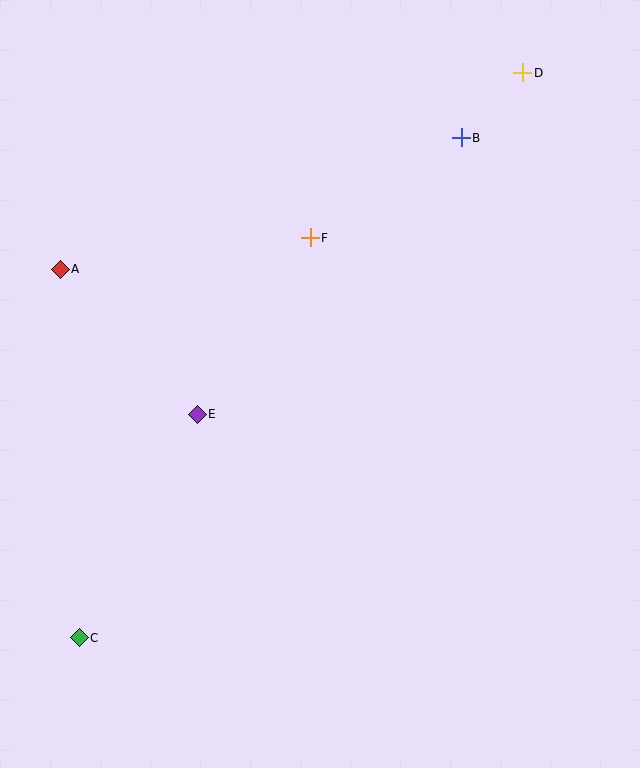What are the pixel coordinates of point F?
Point F is at (310, 238).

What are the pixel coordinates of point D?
Point D is at (523, 73).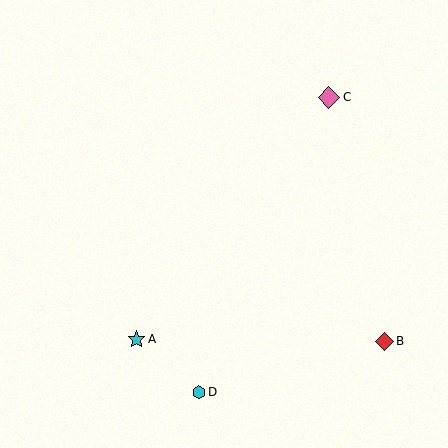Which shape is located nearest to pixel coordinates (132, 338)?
The cyan star (labeled A) at (136, 339) is nearest to that location.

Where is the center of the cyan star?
The center of the cyan star is at (136, 339).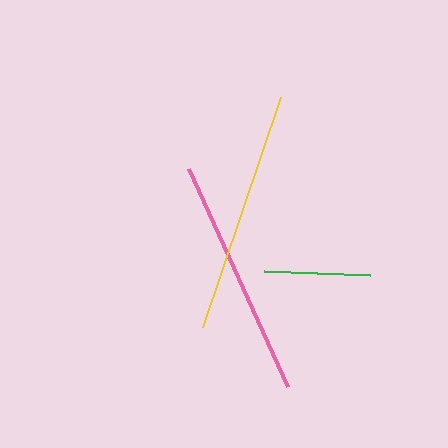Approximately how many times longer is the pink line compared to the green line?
The pink line is approximately 2.3 times the length of the green line.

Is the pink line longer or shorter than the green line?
The pink line is longer than the green line.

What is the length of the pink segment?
The pink segment is approximately 239 pixels long.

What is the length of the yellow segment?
The yellow segment is approximately 243 pixels long.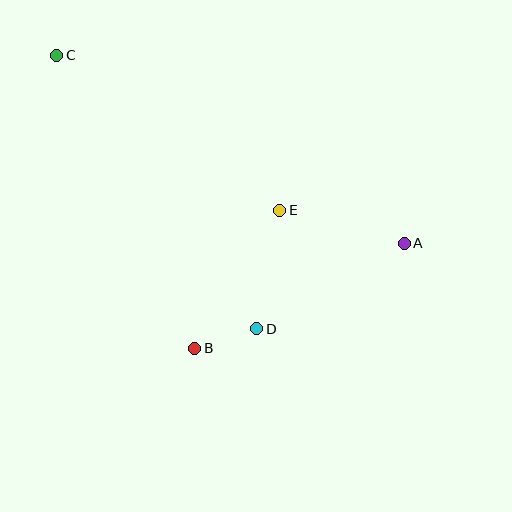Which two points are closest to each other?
Points B and D are closest to each other.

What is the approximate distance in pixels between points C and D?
The distance between C and D is approximately 339 pixels.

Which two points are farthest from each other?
Points A and C are farthest from each other.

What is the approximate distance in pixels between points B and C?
The distance between B and C is approximately 324 pixels.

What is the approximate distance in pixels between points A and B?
The distance between A and B is approximately 235 pixels.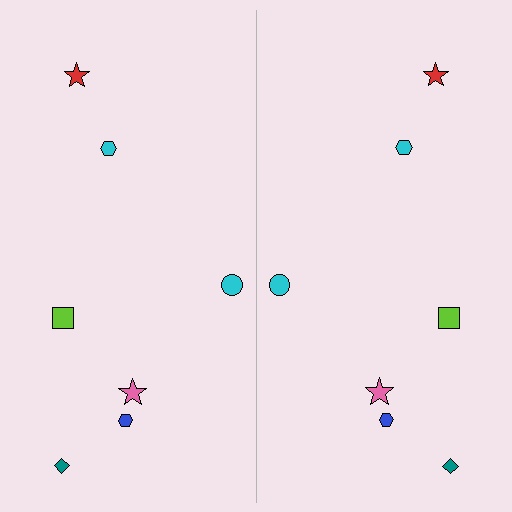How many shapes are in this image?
There are 14 shapes in this image.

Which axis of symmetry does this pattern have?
The pattern has a vertical axis of symmetry running through the center of the image.